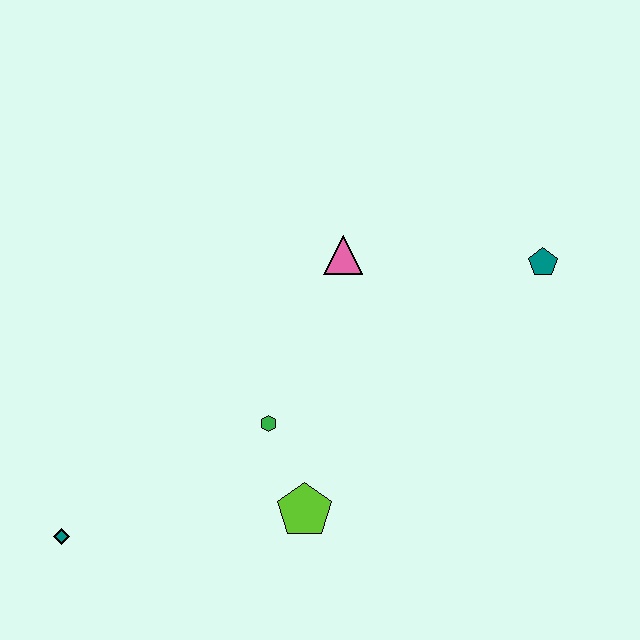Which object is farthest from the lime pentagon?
The teal pentagon is farthest from the lime pentagon.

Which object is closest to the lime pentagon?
The green hexagon is closest to the lime pentagon.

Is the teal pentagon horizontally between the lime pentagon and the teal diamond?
No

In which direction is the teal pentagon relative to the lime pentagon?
The teal pentagon is above the lime pentagon.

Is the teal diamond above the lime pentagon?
No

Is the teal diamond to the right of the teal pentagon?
No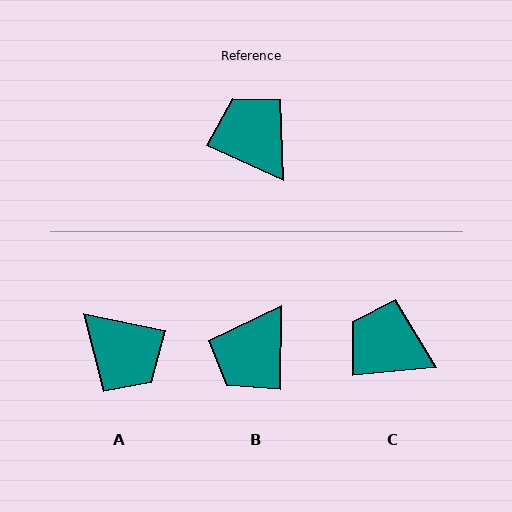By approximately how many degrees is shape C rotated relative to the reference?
Approximately 29 degrees counter-clockwise.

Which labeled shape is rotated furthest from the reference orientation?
A, about 168 degrees away.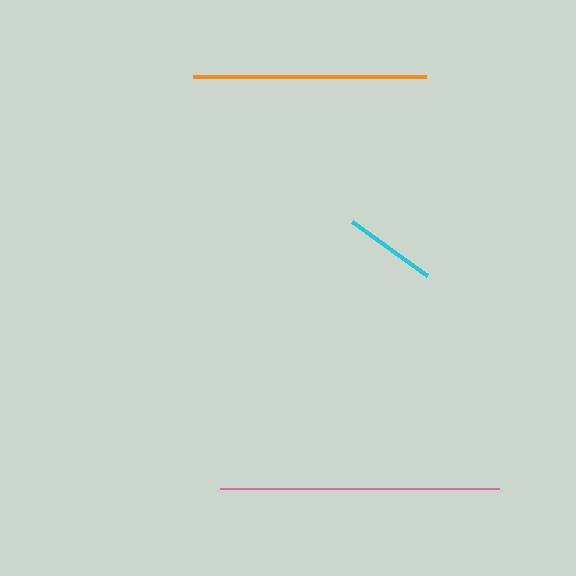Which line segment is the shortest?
The cyan line is the shortest at approximately 93 pixels.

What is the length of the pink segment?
The pink segment is approximately 279 pixels long.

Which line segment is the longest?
The pink line is the longest at approximately 279 pixels.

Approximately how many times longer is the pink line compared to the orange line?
The pink line is approximately 1.2 times the length of the orange line.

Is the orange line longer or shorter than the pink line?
The pink line is longer than the orange line.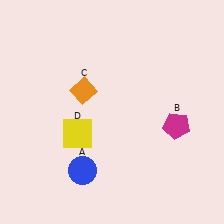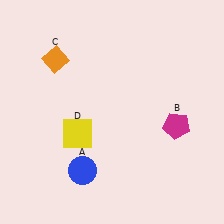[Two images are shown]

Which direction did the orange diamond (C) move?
The orange diamond (C) moved up.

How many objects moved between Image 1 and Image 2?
1 object moved between the two images.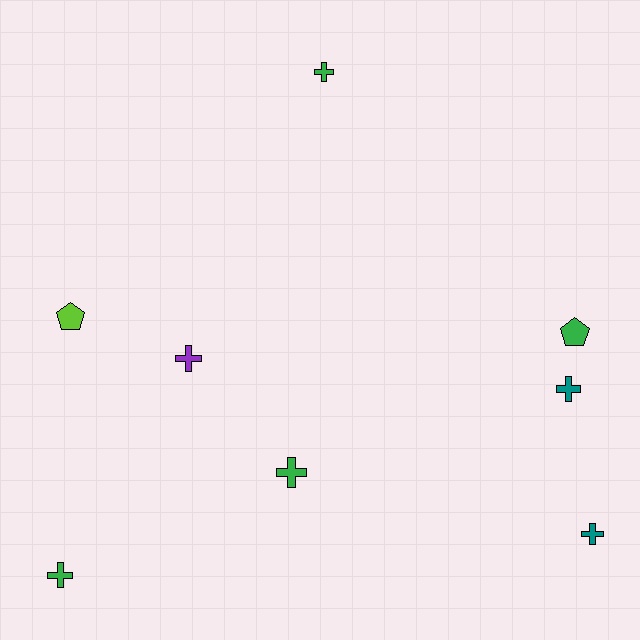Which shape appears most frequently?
Cross, with 6 objects.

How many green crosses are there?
There are 3 green crosses.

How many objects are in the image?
There are 8 objects.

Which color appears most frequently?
Green, with 4 objects.